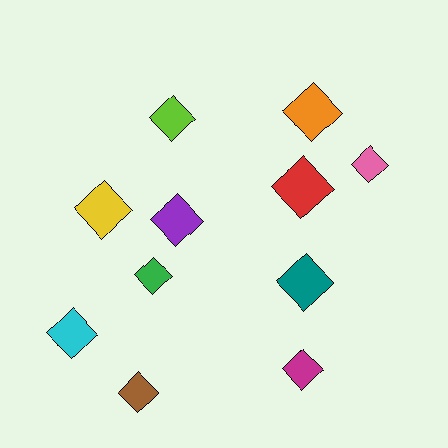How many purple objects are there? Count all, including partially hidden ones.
There is 1 purple object.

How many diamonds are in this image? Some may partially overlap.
There are 11 diamonds.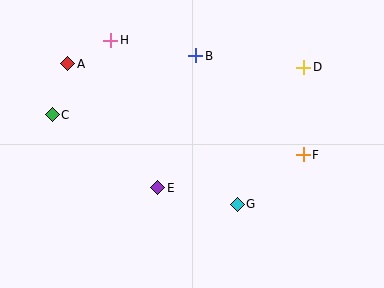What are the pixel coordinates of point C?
Point C is at (52, 115).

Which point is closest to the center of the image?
Point E at (158, 188) is closest to the center.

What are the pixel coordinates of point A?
Point A is at (68, 64).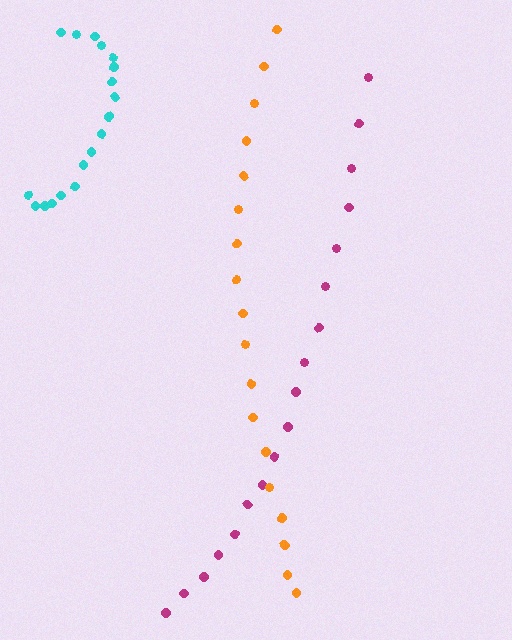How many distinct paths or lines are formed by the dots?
There are 3 distinct paths.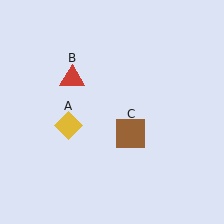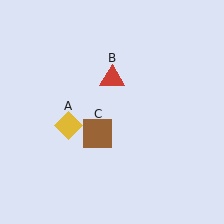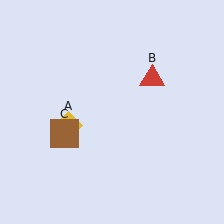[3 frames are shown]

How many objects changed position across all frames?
2 objects changed position: red triangle (object B), brown square (object C).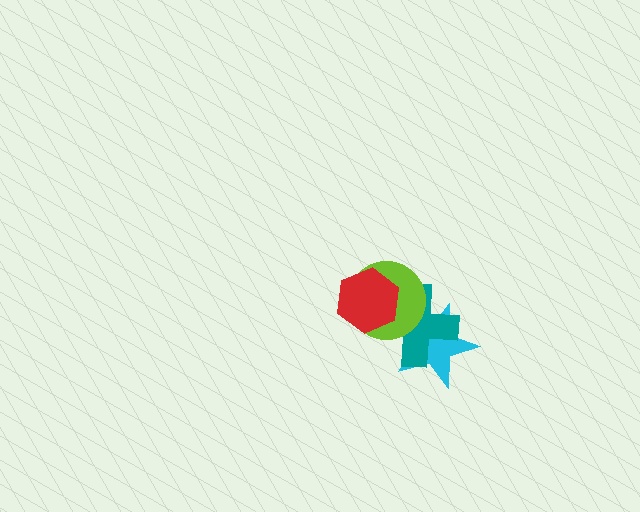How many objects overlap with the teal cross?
3 objects overlap with the teal cross.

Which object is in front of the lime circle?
The red hexagon is in front of the lime circle.